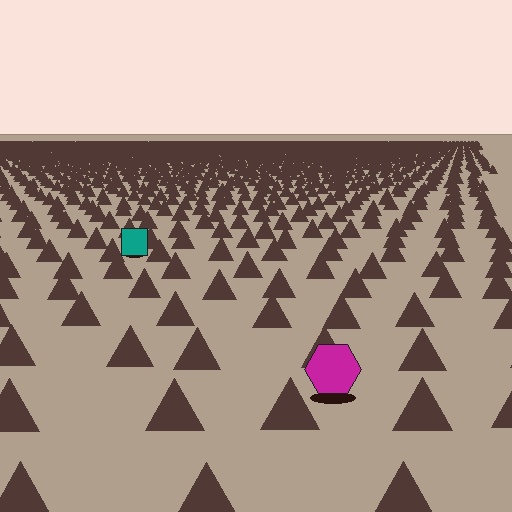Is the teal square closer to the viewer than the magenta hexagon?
No. The magenta hexagon is closer — you can tell from the texture gradient: the ground texture is coarser near it.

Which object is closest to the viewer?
The magenta hexagon is closest. The texture marks near it are larger and more spread out.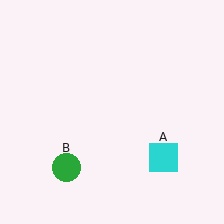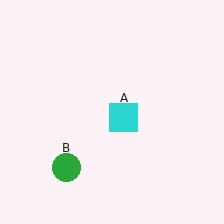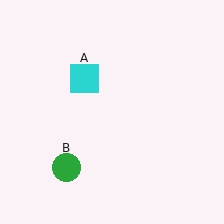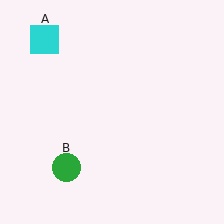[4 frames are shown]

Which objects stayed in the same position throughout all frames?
Green circle (object B) remained stationary.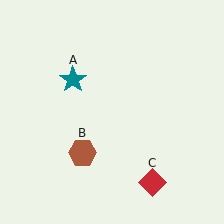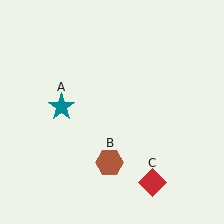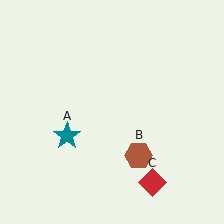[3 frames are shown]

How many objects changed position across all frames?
2 objects changed position: teal star (object A), brown hexagon (object B).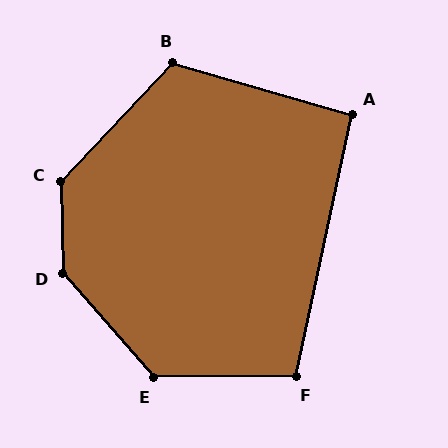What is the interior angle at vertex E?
Approximately 131 degrees (obtuse).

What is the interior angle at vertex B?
Approximately 117 degrees (obtuse).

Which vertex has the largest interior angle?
D, at approximately 140 degrees.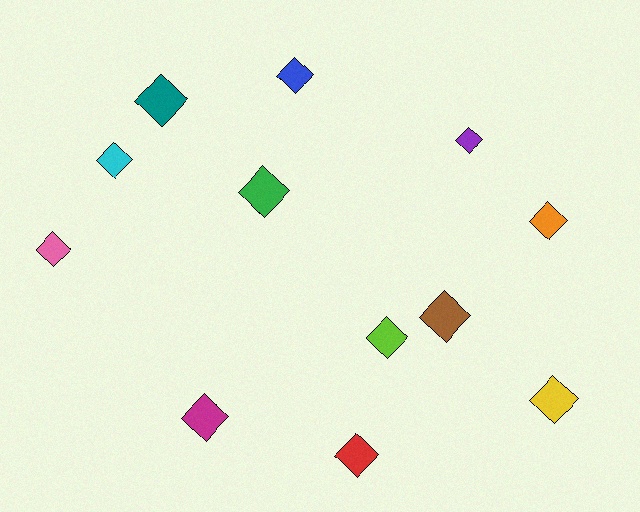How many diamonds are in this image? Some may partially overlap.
There are 12 diamonds.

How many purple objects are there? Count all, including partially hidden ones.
There is 1 purple object.